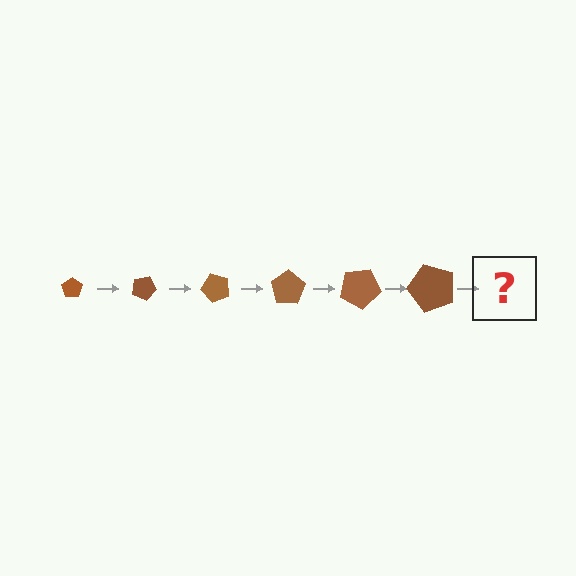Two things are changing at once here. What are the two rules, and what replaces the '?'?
The two rules are that the pentagon grows larger each step and it rotates 25 degrees each step. The '?' should be a pentagon, larger than the previous one and rotated 150 degrees from the start.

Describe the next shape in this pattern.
It should be a pentagon, larger than the previous one and rotated 150 degrees from the start.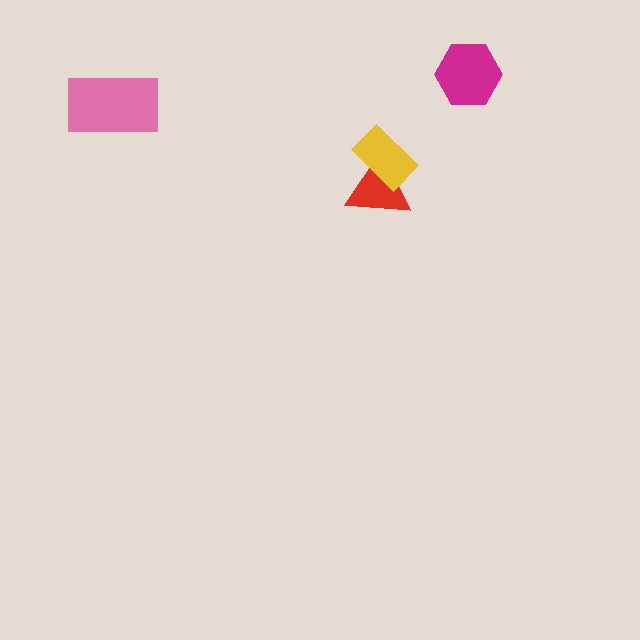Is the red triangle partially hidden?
Yes, it is partially covered by another shape.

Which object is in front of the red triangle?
The yellow rectangle is in front of the red triangle.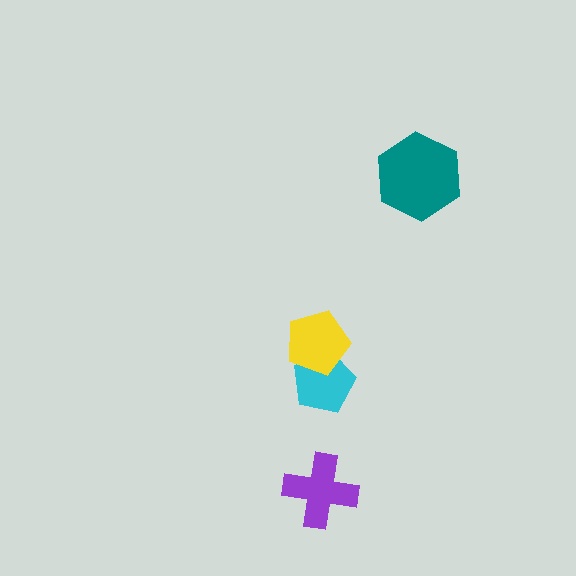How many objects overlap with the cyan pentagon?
1 object overlaps with the cyan pentagon.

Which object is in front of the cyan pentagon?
The yellow pentagon is in front of the cyan pentagon.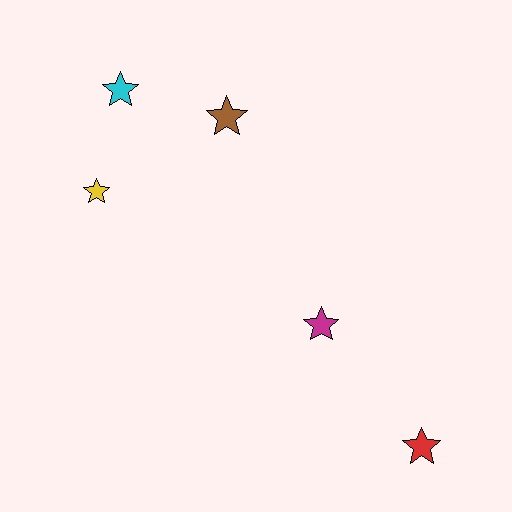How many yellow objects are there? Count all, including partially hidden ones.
There is 1 yellow object.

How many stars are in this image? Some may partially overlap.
There are 5 stars.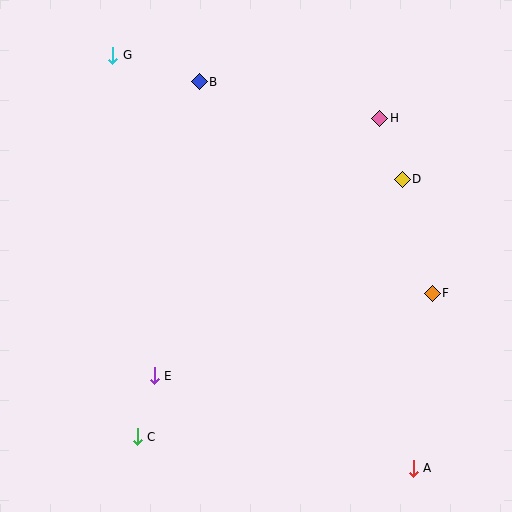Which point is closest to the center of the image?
Point E at (154, 376) is closest to the center.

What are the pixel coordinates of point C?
Point C is at (137, 437).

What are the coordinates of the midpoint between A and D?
The midpoint between A and D is at (408, 324).